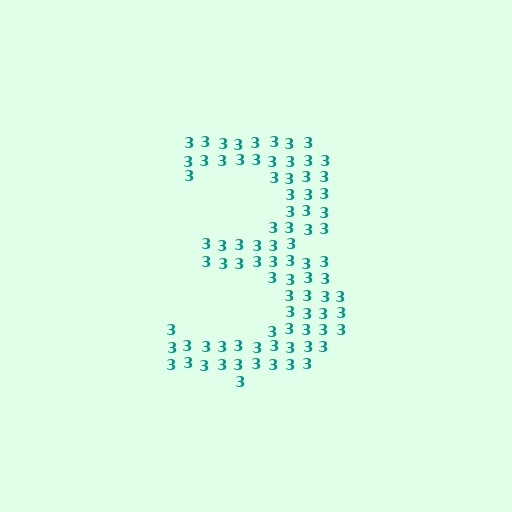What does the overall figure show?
The overall figure shows the digit 3.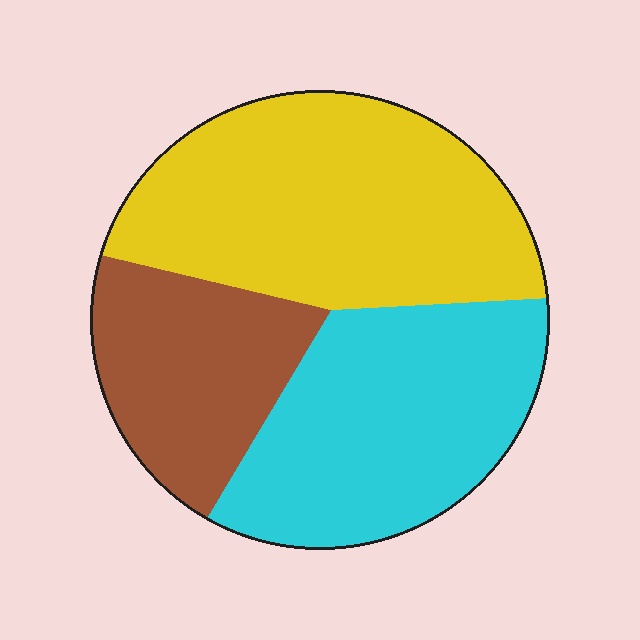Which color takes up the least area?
Brown, at roughly 25%.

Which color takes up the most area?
Yellow, at roughly 40%.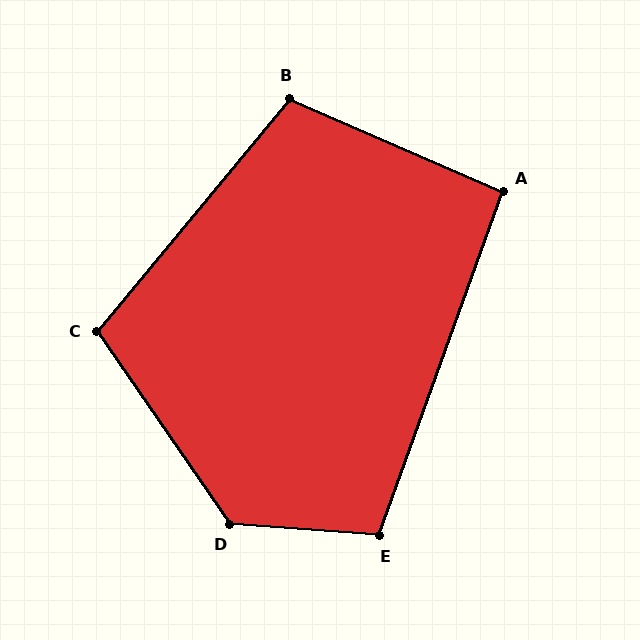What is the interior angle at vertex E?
Approximately 105 degrees (obtuse).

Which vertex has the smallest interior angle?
A, at approximately 94 degrees.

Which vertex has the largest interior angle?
D, at approximately 129 degrees.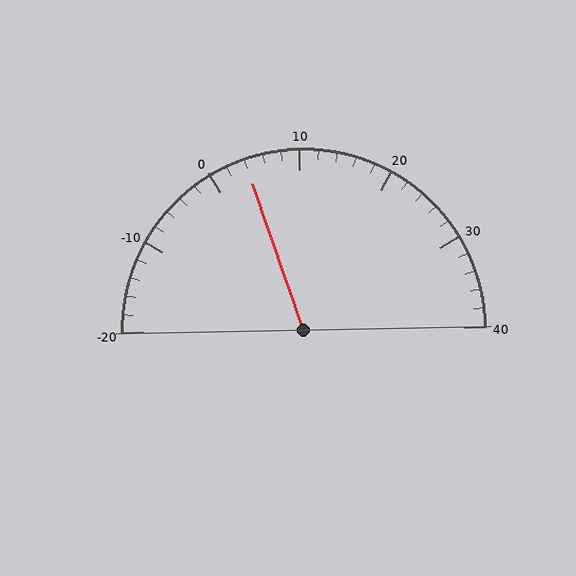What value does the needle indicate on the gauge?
The needle indicates approximately 4.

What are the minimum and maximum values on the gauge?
The gauge ranges from -20 to 40.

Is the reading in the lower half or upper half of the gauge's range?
The reading is in the lower half of the range (-20 to 40).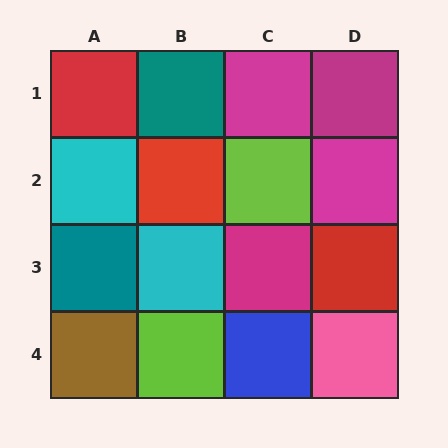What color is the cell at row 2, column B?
Red.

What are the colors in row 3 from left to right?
Teal, cyan, magenta, red.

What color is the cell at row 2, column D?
Magenta.